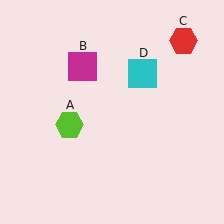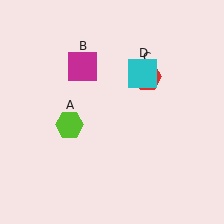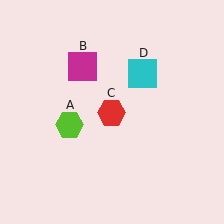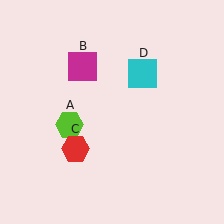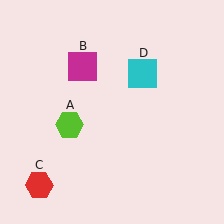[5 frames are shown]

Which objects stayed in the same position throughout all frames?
Lime hexagon (object A) and magenta square (object B) and cyan square (object D) remained stationary.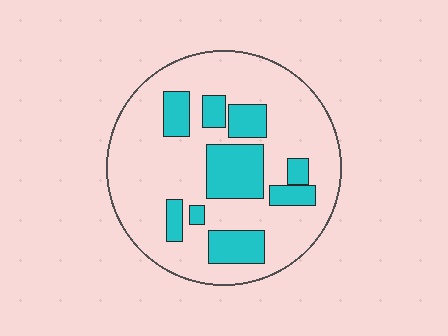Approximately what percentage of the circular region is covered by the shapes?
Approximately 25%.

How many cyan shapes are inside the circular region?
9.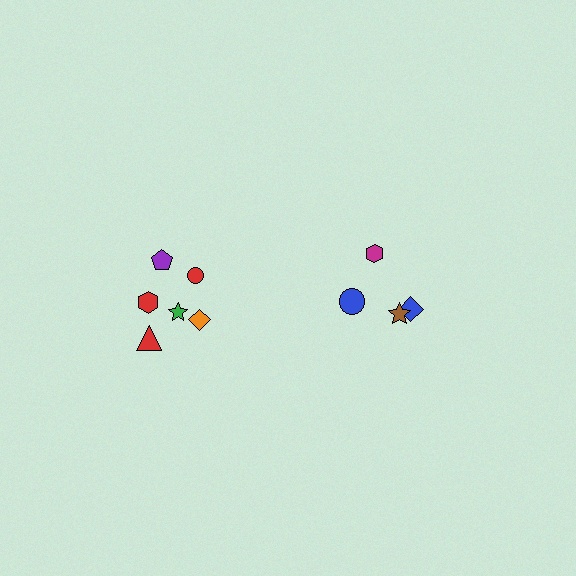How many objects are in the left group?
There are 6 objects.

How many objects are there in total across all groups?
There are 10 objects.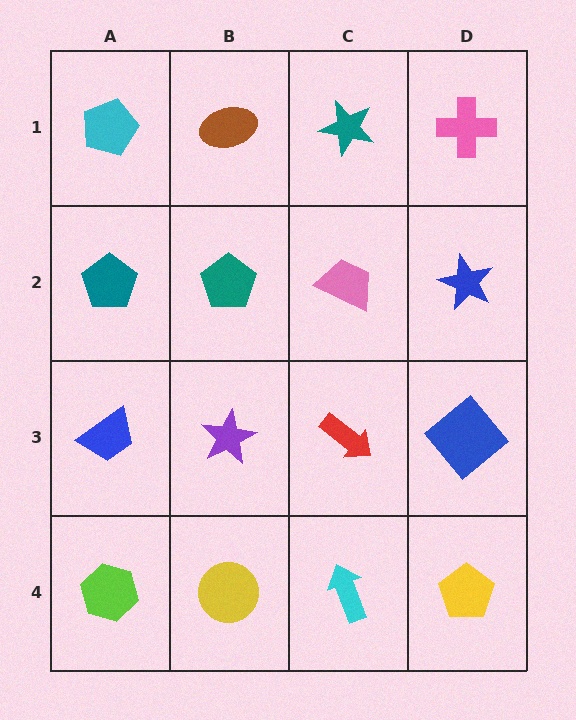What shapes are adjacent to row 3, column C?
A pink trapezoid (row 2, column C), a cyan arrow (row 4, column C), a purple star (row 3, column B), a blue diamond (row 3, column D).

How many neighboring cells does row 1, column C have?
3.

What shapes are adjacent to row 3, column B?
A teal pentagon (row 2, column B), a yellow circle (row 4, column B), a blue trapezoid (row 3, column A), a red arrow (row 3, column C).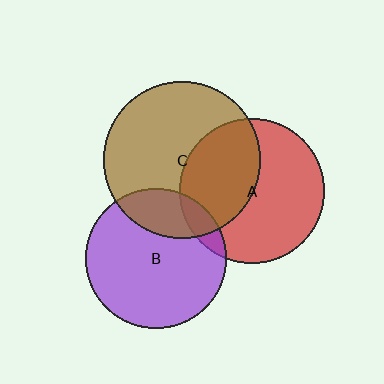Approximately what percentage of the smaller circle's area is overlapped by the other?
Approximately 10%.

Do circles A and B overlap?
Yes.